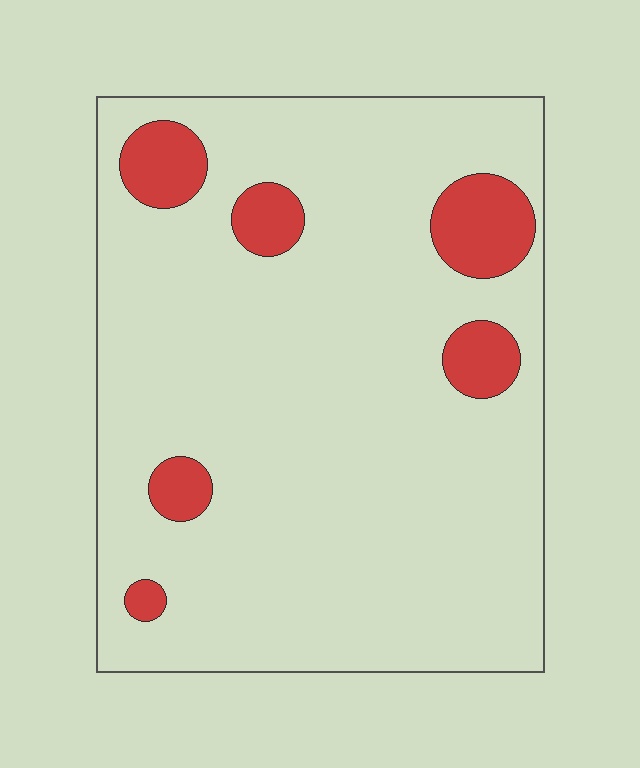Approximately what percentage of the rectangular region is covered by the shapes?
Approximately 10%.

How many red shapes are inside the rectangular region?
6.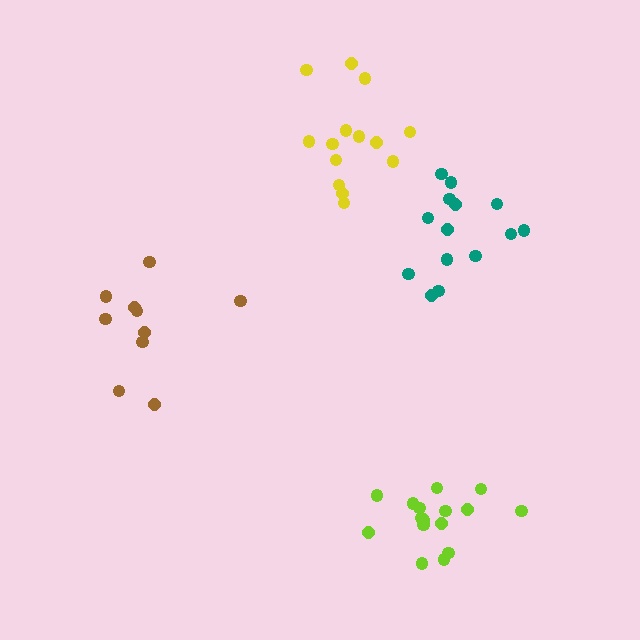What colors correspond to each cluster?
The clusters are colored: teal, lime, brown, yellow.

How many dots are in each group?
Group 1: 14 dots, Group 2: 16 dots, Group 3: 10 dots, Group 4: 14 dots (54 total).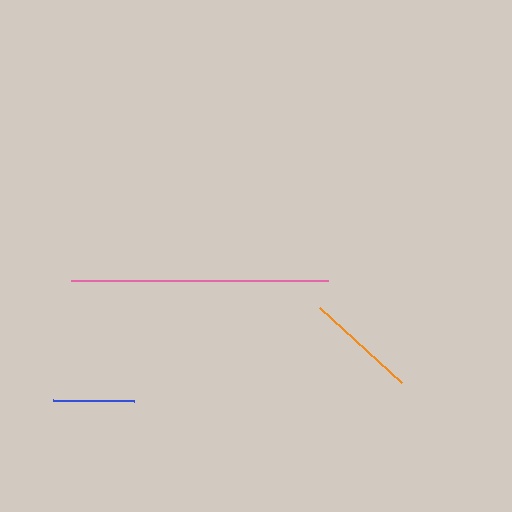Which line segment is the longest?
The pink line is the longest at approximately 257 pixels.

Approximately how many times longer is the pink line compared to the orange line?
The pink line is approximately 2.3 times the length of the orange line.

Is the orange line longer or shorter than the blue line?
The orange line is longer than the blue line.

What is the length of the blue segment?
The blue segment is approximately 81 pixels long.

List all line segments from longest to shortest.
From longest to shortest: pink, orange, blue.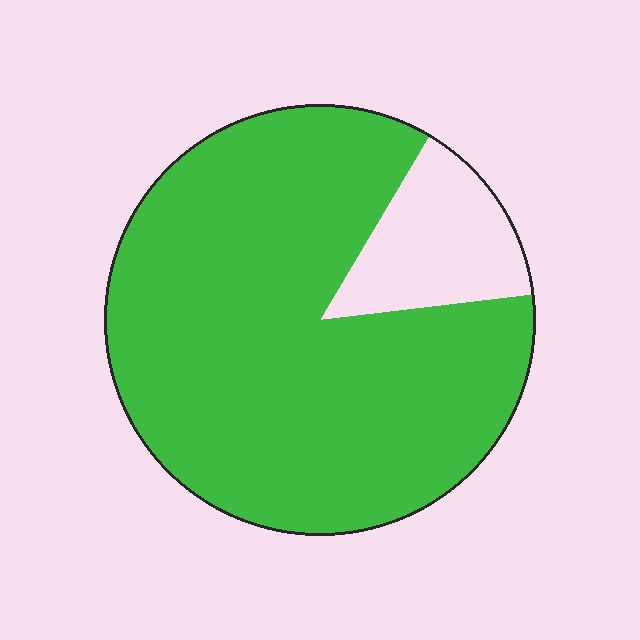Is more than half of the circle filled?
Yes.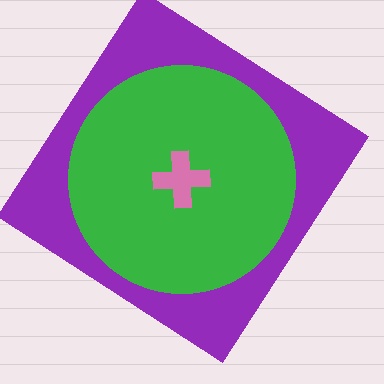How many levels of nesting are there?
3.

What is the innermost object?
The pink cross.